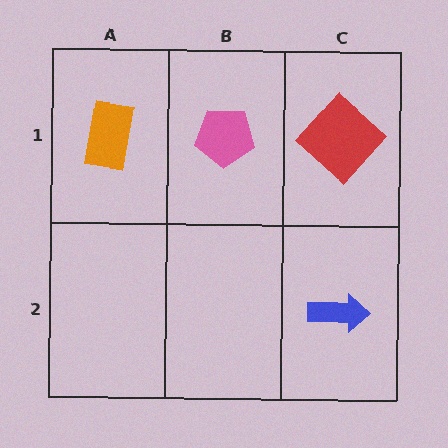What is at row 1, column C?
A red diamond.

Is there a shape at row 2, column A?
No, that cell is empty.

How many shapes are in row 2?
1 shape.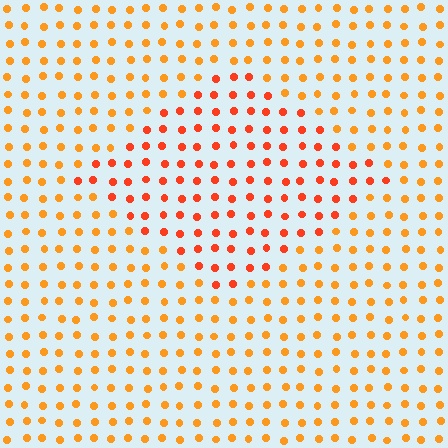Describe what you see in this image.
The image is filled with small orange elements in a uniform arrangement. A diamond-shaped region is visible where the elements are tinted to a slightly different hue, forming a subtle color boundary.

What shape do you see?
I see a diamond.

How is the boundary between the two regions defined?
The boundary is defined purely by a slight shift in hue (about 25 degrees). Spacing, size, and orientation are identical on both sides.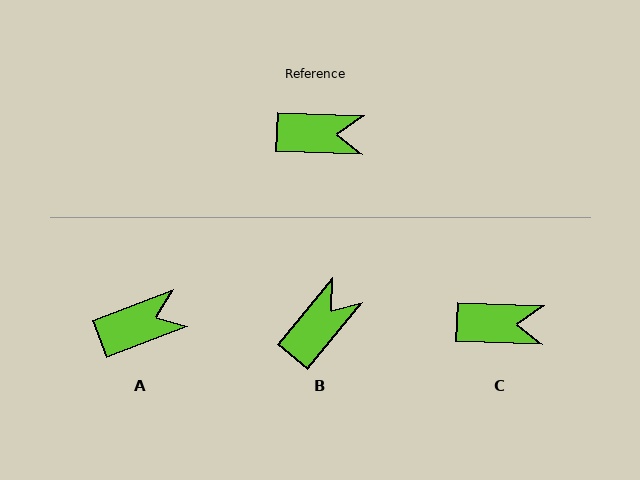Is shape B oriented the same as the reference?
No, it is off by about 53 degrees.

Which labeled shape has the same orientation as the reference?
C.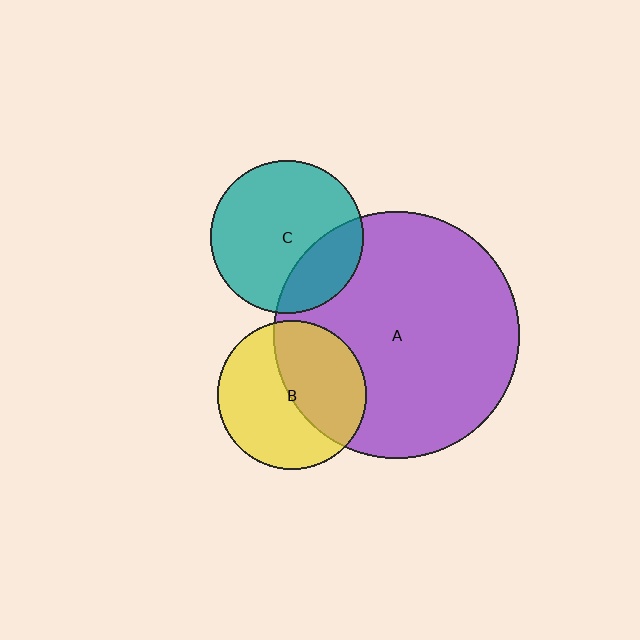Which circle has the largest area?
Circle A (purple).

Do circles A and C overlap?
Yes.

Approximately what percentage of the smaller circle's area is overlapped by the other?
Approximately 25%.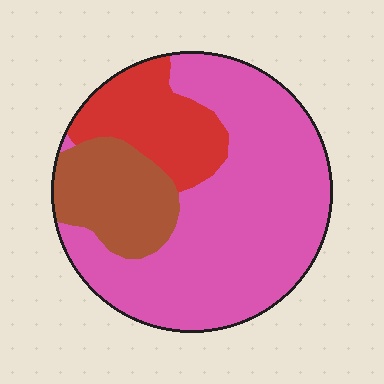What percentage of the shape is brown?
Brown covers around 20% of the shape.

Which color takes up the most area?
Pink, at roughly 65%.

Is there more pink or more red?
Pink.